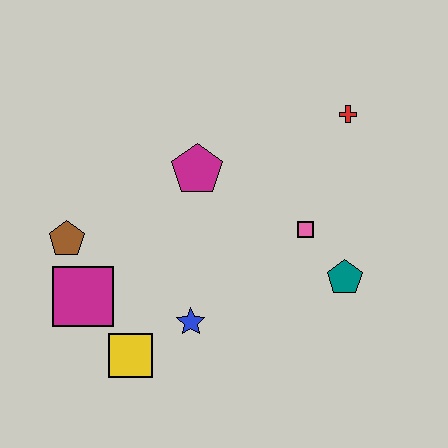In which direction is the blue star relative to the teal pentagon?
The blue star is to the left of the teal pentagon.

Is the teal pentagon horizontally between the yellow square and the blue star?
No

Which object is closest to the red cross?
The pink square is closest to the red cross.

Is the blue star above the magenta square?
No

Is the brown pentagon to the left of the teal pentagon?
Yes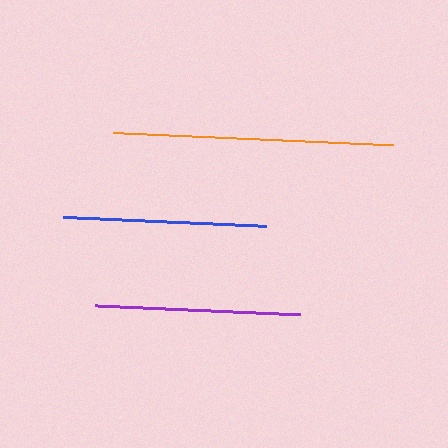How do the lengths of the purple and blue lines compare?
The purple and blue lines are approximately the same length.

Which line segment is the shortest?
The blue line is the shortest at approximately 203 pixels.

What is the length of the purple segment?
The purple segment is approximately 205 pixels long.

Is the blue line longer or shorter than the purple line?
The purple line is longer than the blue line.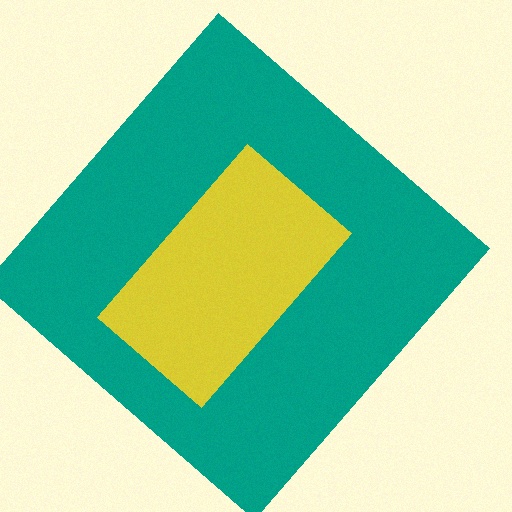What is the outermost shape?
The teal diamond.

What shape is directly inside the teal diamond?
The yellow rectangle.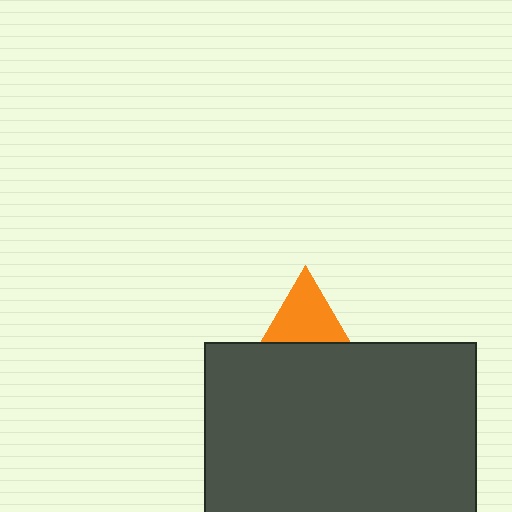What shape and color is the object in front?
The object in front is a dark gray rectangle.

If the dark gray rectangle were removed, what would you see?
You would see the complete orange triangle.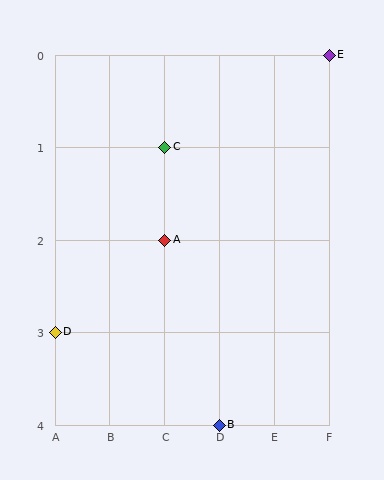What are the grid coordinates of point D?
Point D is at grid coordinates (A, 3).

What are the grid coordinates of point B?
Point B is at grid coordinates (D, 4).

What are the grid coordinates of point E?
Point E is at grid coordinates (F, 0).